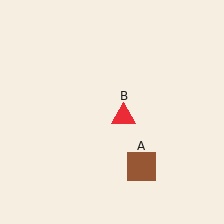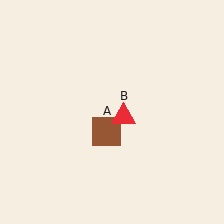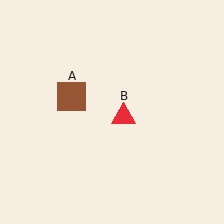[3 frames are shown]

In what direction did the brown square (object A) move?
The brown square (object A) moved up and to the left.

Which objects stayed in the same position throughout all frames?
Red triangle (object B) remained stationary.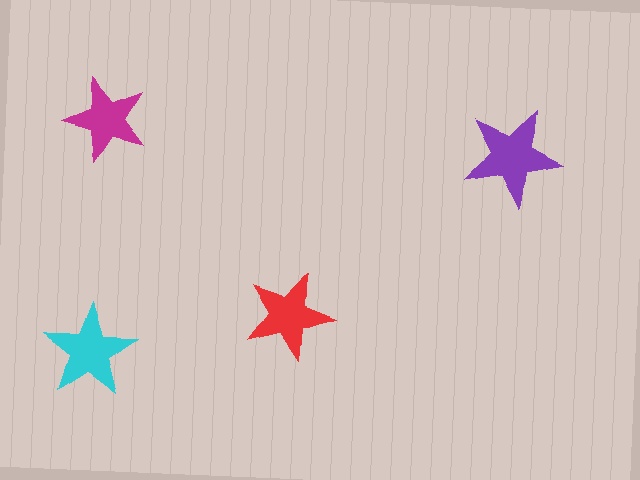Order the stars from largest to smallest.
the purple one, the cyan one, the red one, the magenta one.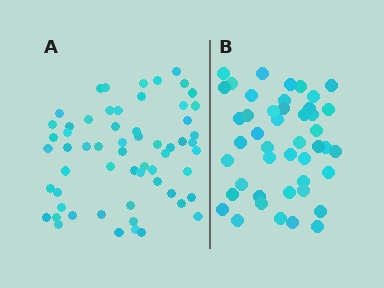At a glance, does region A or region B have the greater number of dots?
Region A (the left region) has more dots.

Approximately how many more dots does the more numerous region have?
Region A has approximately 15 more dots than region B.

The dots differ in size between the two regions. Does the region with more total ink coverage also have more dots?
No. Region B has more total ink coverage because its dots are larger, but region A actually contains more individual dots. Total area can be misleading — the number of items is what matters here.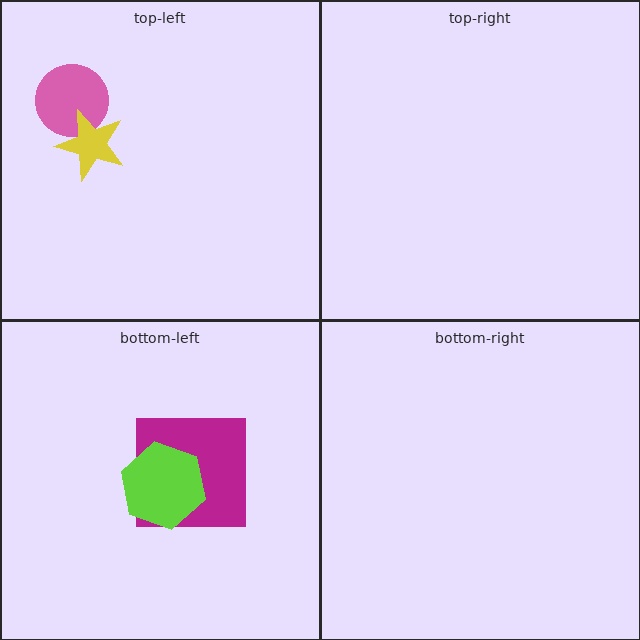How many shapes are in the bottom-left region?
2.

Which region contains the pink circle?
The top-left region.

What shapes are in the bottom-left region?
The magenta square, the lime hexagon.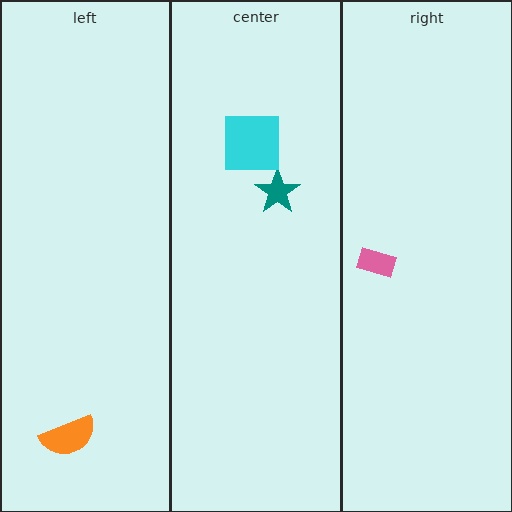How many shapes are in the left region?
1.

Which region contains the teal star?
The center region.